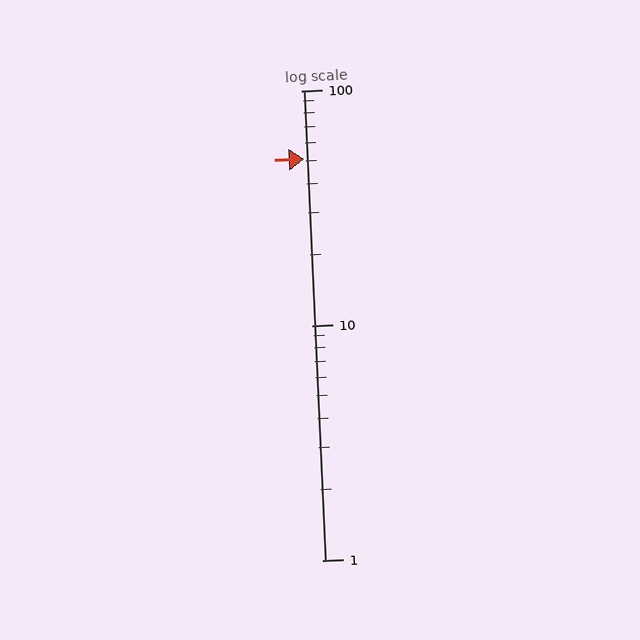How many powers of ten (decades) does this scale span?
The scale spans 2 decades, from 1 to 100.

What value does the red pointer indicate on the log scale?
The pointer indicates approximately 51.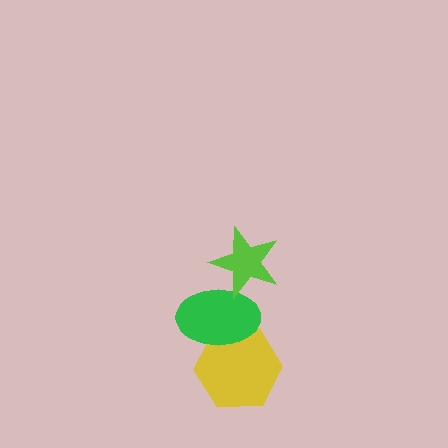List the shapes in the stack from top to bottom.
From top to bottom: the lime star, the green ellipse, the yellow hexagon.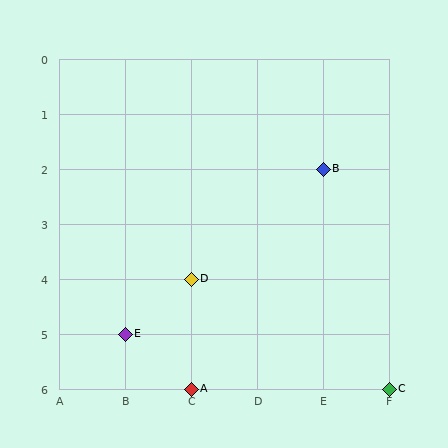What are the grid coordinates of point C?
Point C is at grid coordinates (F, 6).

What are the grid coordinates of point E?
Point E is at grid coordinates (B, 5).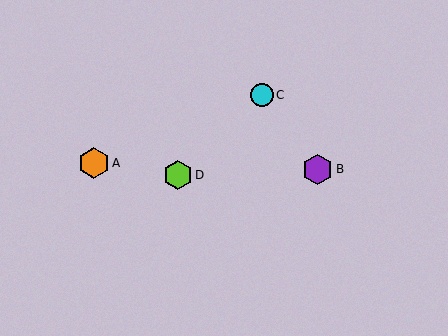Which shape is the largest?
The orange hexagon (labeled A) is the largest.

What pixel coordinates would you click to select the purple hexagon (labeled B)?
Click at (318, 169) to select the purple hexagon B.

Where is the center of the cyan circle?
The center of the cyan circle is at (262, 95).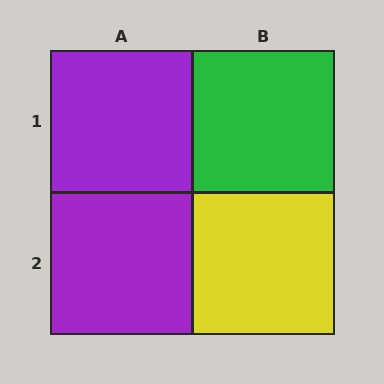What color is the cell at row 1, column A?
Purple.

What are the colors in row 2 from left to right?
Purple, yellow.